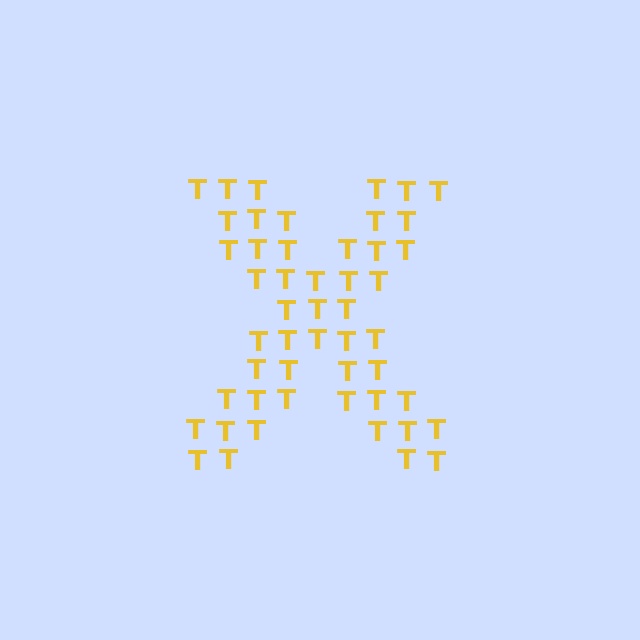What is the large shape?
The large shape is the letter X.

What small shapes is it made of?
It is made of small letter T's.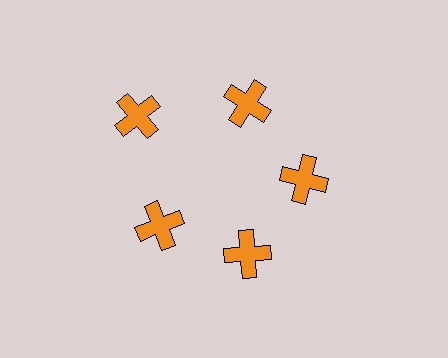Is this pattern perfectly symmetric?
No. The 5 orange crosses are arranged in a ring, but one element near the 10 o'clock position is pushed outward from the center, breaking the 5-fold rotational symmetry.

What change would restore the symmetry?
The symmetry would be restored by moving it inward, back onto the ring so that all 5 crosses sit at equal angles and equal distance from the center.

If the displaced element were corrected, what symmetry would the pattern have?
It would have 5-fold rotational symmetry — the pattern would map onto itself every 72 degrees.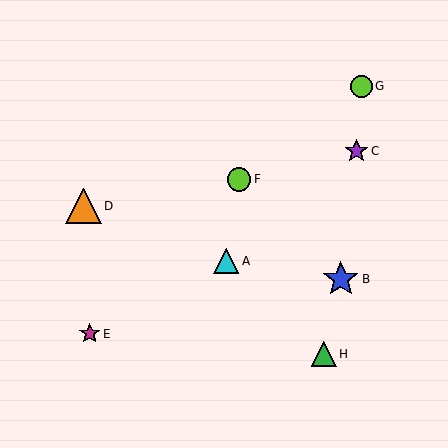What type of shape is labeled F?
Shape F is a lime circle.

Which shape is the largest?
The blue star (labeled B) is the largest.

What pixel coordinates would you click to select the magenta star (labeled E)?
Click at (90, 334) to select the magenta star E.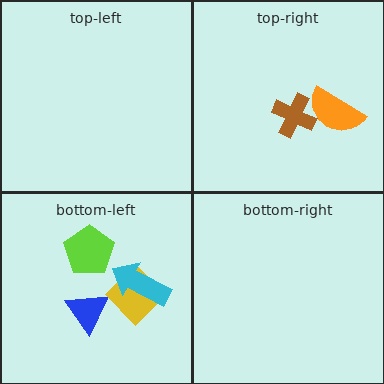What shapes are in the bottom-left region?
The blue triangle, the yellow diamond, the cyan arrow, the lime pentagon.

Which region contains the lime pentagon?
The bottom-left region.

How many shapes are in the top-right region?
2.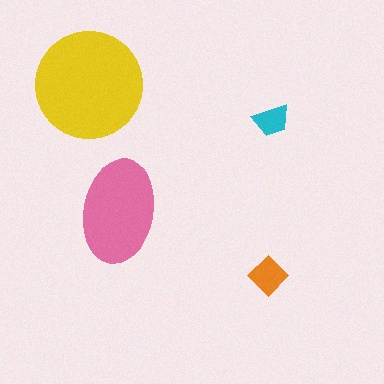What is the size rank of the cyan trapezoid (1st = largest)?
4th.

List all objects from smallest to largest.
The cyan trapezoid, the orange diamond, the pink ellipse, the yellow circle.